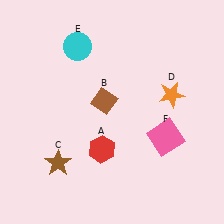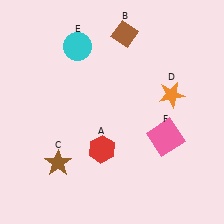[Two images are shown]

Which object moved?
The brown diamond (B) moved up.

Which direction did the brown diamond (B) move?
The brown diamond (B) moved up.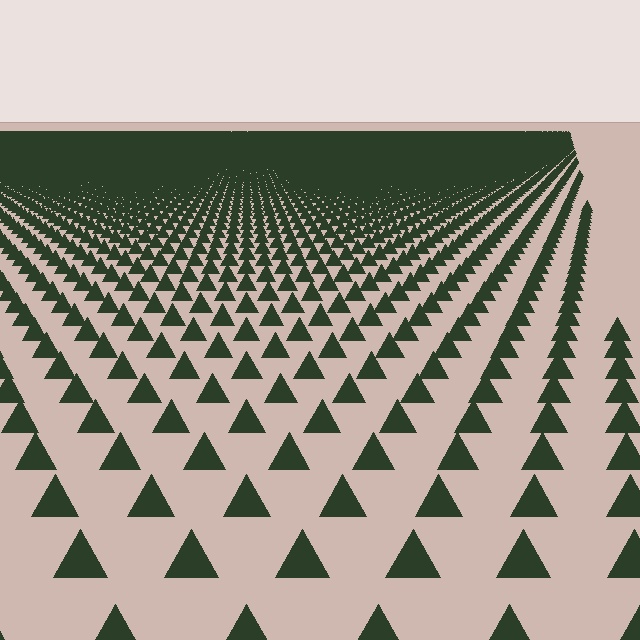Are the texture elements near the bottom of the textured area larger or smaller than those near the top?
Larger. Near the bottom, elements are closer to the viewer and appear at a bigger on-screen size.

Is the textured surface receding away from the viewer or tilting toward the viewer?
The surface is receding away from the viewer. Texture elements get smaller and denser toward the top.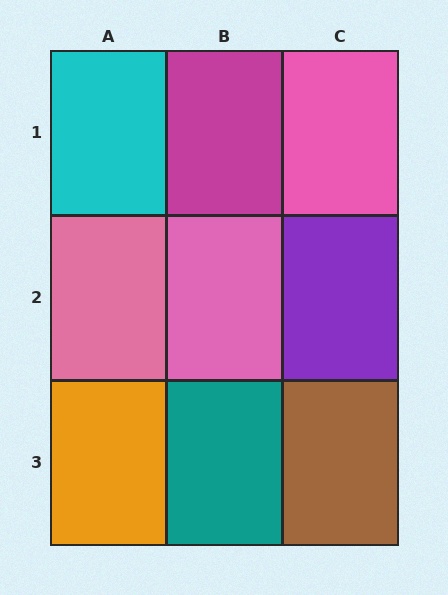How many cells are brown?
1 cell is brown.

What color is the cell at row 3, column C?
Brown.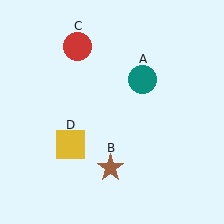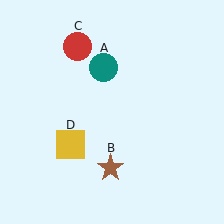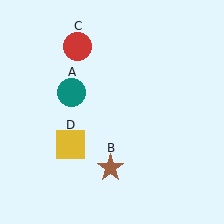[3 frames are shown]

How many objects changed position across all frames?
1 object changed position: teal circle (object A).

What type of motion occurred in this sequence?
The teal circle (object A) rotated counterclockwise around the center of the scene.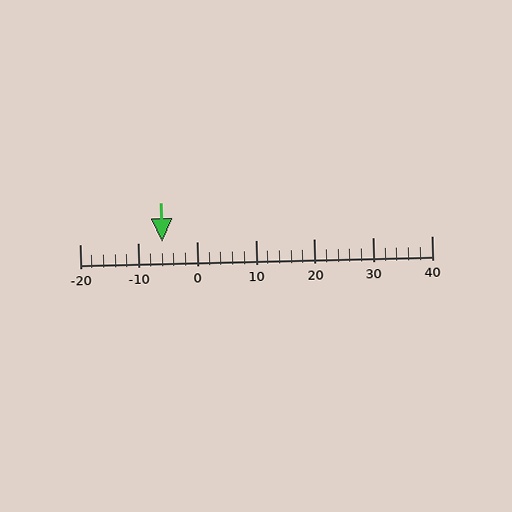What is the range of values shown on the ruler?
The ruler shows values from -20 to 40.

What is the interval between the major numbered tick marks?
The major tick marks are spaced 10 units apart.